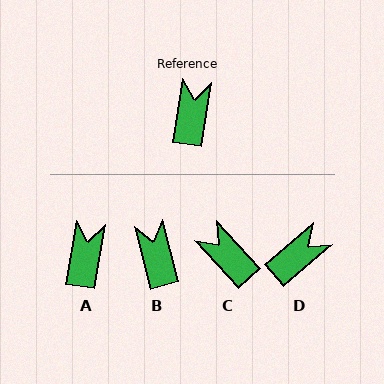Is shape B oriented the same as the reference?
No, it is off by about 24 degrees.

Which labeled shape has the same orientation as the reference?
A.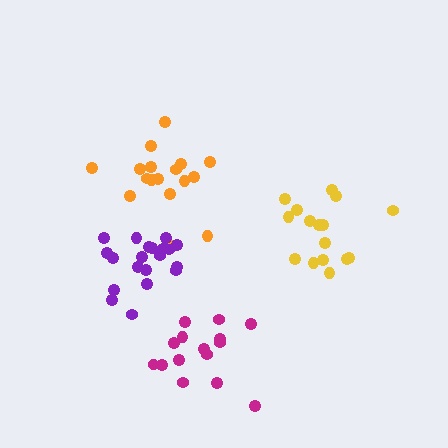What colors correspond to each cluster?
The clusters are colored: magenta, orange, purple, yellow.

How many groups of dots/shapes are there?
There are 4 groups.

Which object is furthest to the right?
The yellow cluster is rightmost.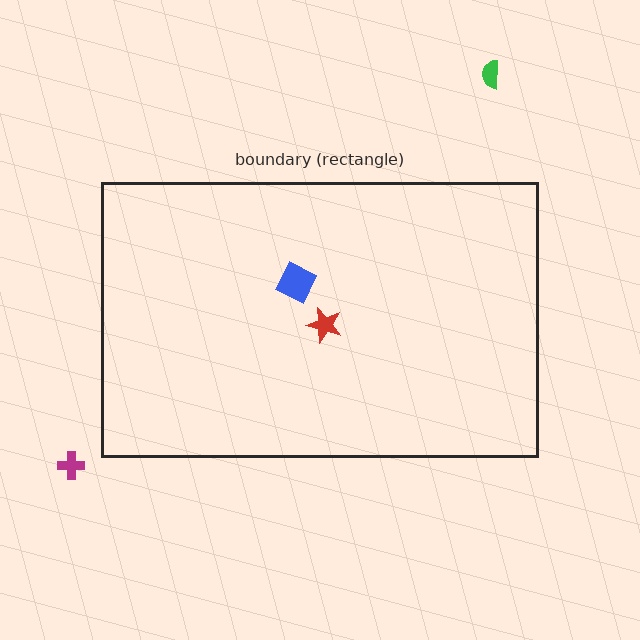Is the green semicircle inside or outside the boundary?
Outside.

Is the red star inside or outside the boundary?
Inside.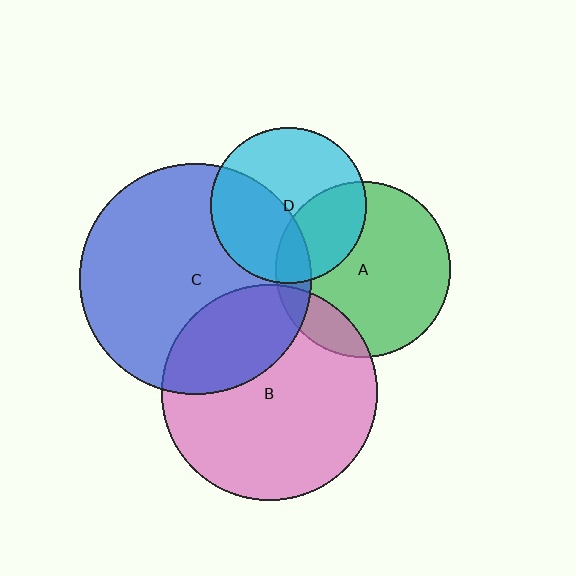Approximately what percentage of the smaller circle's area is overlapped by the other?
Approximately 35%.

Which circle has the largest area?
Circle C (blue).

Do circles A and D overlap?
Yes.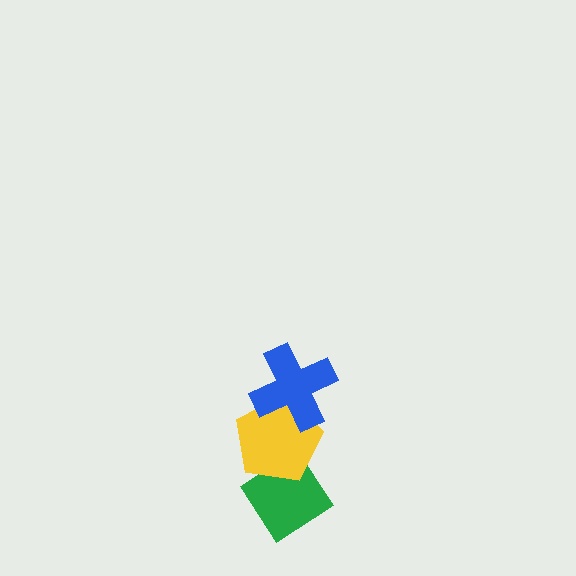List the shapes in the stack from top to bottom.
From top to bottom: the blue cross, the yellow pentagon, the green diamond.